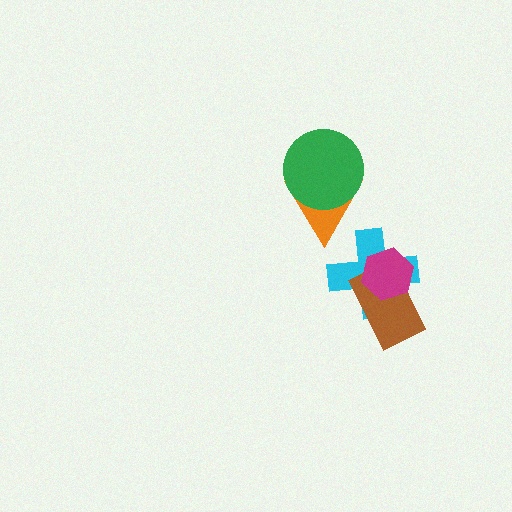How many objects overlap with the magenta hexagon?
2 objects overlap with the magenta hexagon.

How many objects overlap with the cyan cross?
2 objects overlap with the cyan cross.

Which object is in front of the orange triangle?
The green circle is in front of the orange triangle.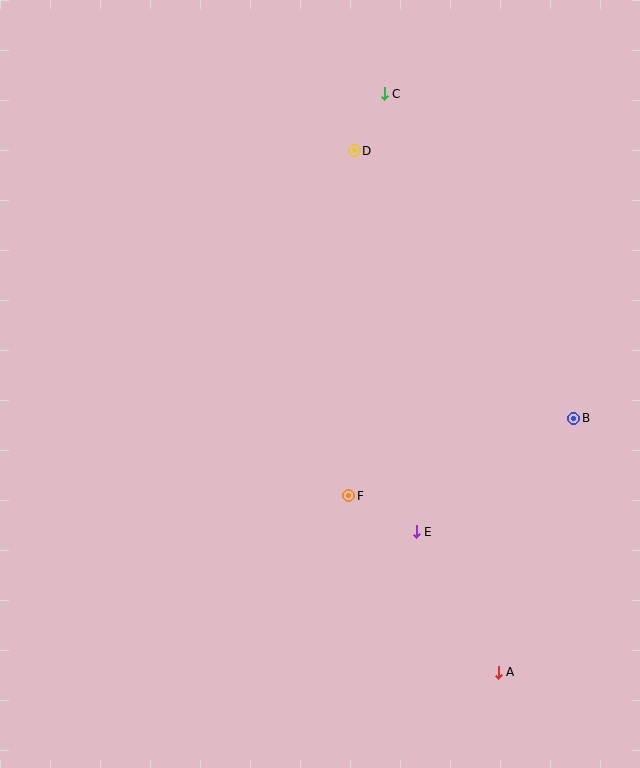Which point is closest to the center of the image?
Point F at (349, 496) is closest to the center.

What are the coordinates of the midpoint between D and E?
The midpoint between D and E is at (385, 341).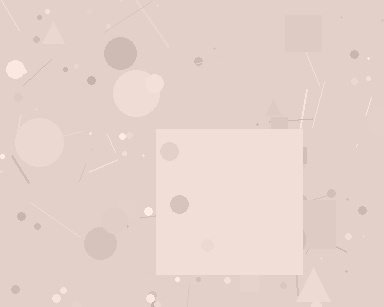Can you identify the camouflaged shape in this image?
The camouflaged shape is a square.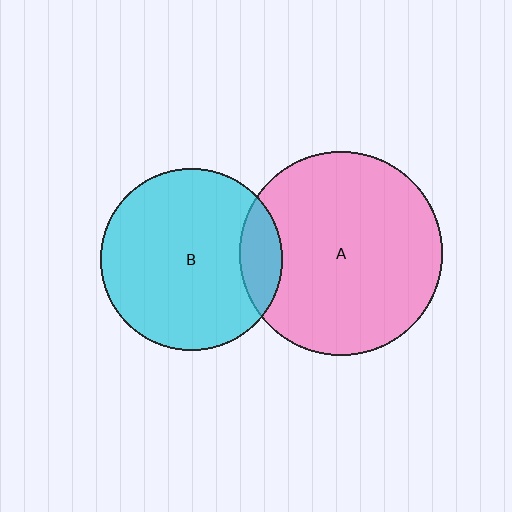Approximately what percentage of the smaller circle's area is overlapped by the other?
Approximately 15%.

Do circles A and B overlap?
Yes.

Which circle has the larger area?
Circle A (pink).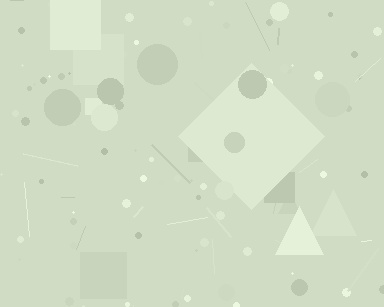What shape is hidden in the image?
A diamond is hidden in the image.